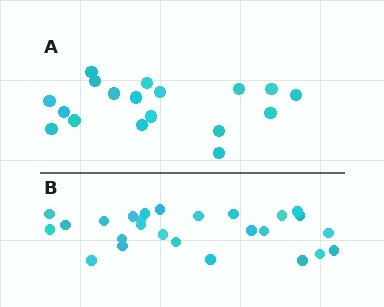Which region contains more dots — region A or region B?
Region B (the bottom region) has more dots.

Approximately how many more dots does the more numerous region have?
Region B has roughly 8 or so more dots than region A.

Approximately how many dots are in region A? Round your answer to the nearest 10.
About 20 dots. (The exact count is 18, which rounds to 20.)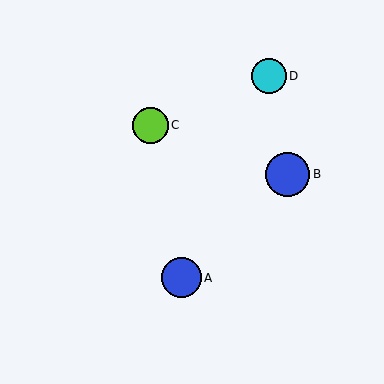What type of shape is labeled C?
Shape C is a lime circle.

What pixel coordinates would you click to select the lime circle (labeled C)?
Click at (150, 125) to select the lime circle C.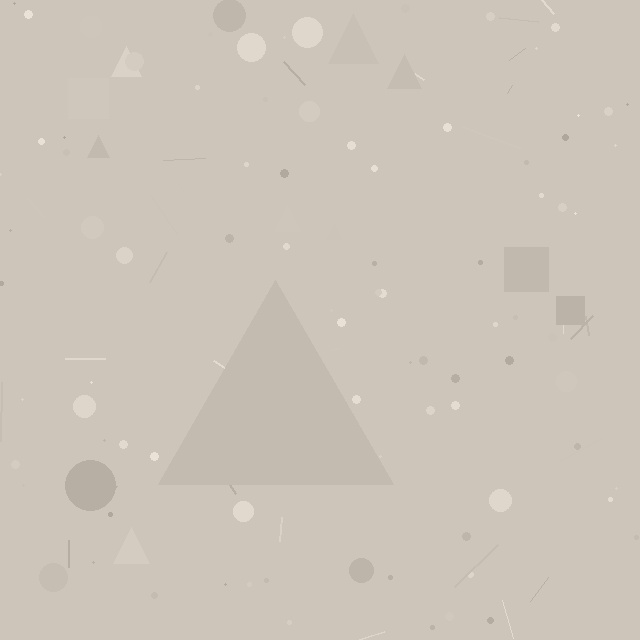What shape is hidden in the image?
A triangle is hidden in the image.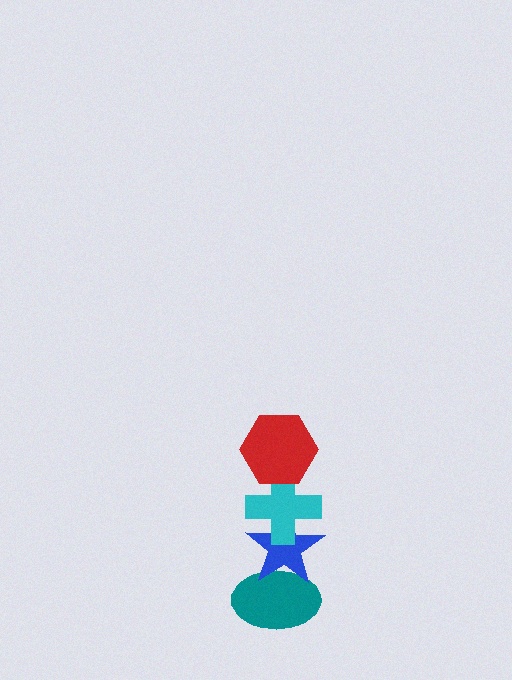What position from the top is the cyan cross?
The cyan cross is 2nd from the top.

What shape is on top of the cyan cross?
The red hexagon is on top of the cyan cross.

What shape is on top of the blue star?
The cyan cross is on top of the blue star.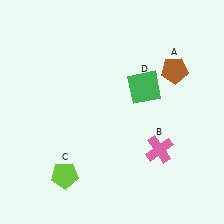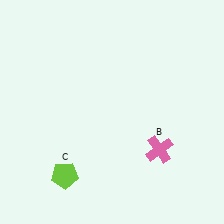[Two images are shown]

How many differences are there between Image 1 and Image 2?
There are 2 differences between the two images.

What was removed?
The brown pentagon (A), the green square (D) were removed in Image 2.